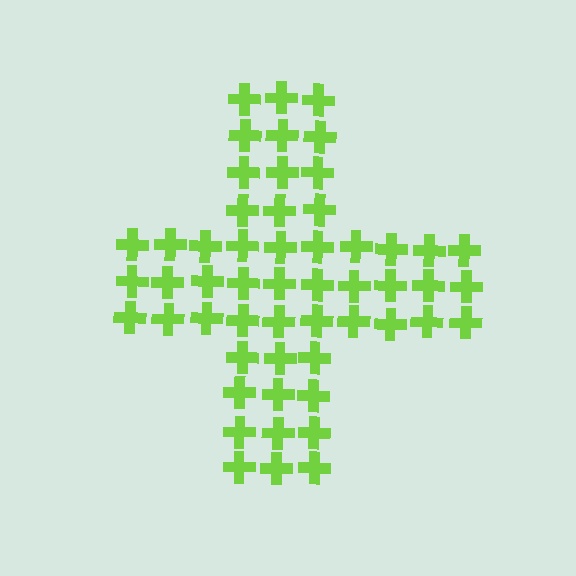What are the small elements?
The small elements are crosses.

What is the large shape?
The large shape is a cross.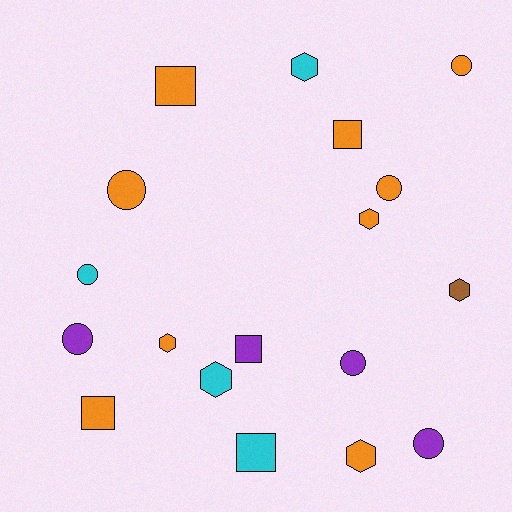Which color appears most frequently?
Orange, with 9 objects.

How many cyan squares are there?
There is 1 cyan square.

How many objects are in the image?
There are 18 objects.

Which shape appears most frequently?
Circle, with 7 objects.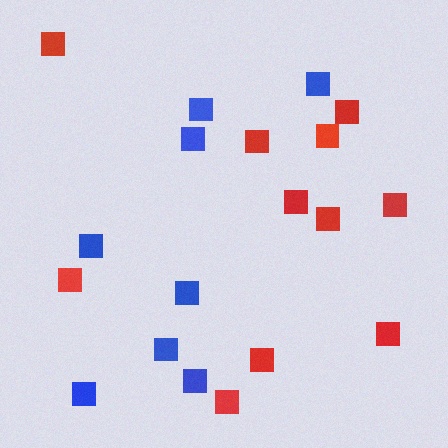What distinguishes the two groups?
There are 2 groups: one group of red squares (11) and one group of blue squares (8).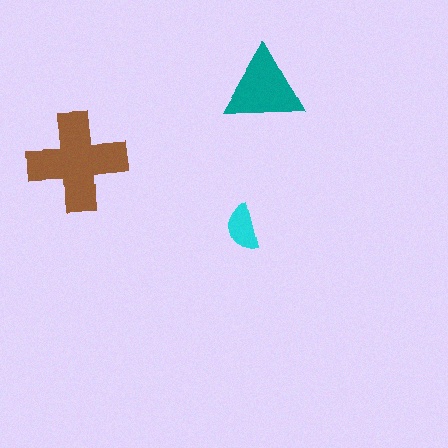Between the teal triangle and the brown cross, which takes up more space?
The brown cross.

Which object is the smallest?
The cyan semicircle.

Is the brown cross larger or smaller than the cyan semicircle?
Larger.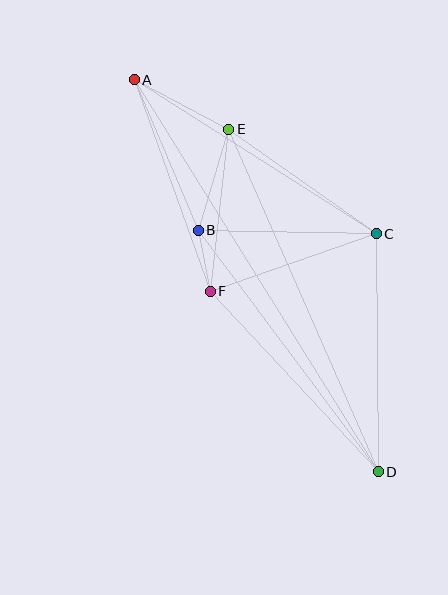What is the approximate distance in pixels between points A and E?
The distance between A and E is approximately 106 pixels.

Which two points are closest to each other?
Points B and F are closest to each other.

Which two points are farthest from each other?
Points A and D are farthest from each other.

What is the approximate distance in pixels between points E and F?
The distance between E and F is approximately 163 pixels.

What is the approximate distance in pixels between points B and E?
The distance between B and E is approximately 105 pixels.